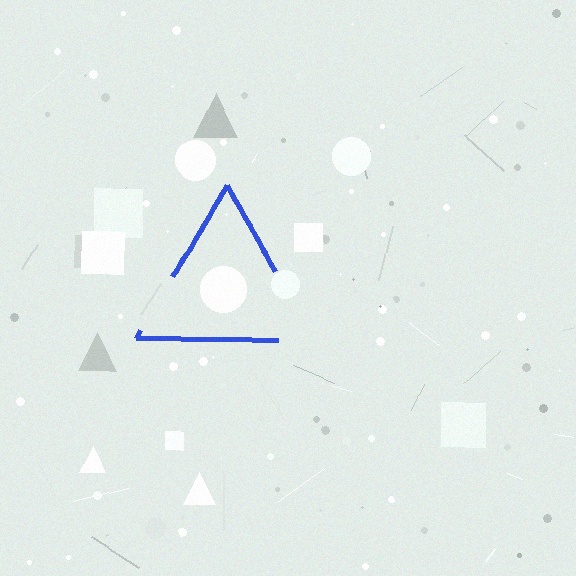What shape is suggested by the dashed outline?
The dashed outline suggests a triangle.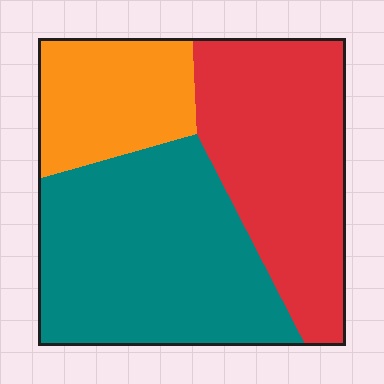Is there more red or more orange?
Red.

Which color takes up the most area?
Teal, at roughly 45%.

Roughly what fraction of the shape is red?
Red takes up about three eighths (3/8) of the shape.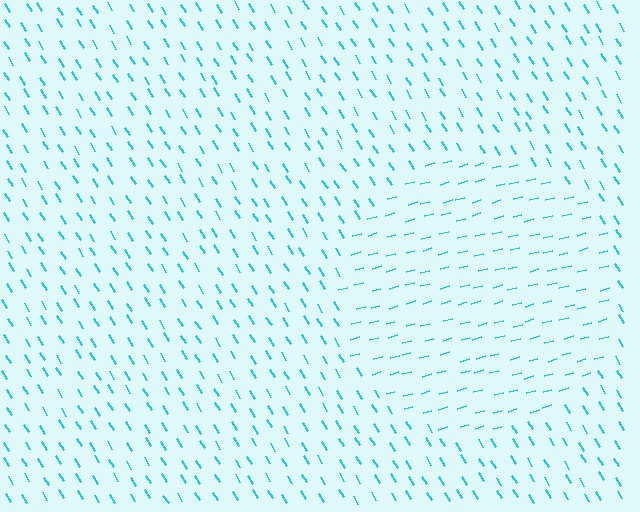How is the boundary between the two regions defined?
The boundary is defined purely by a change in line orientation (approximately 73 degrees difference). All lines are the same color and thickness.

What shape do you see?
I see a circle.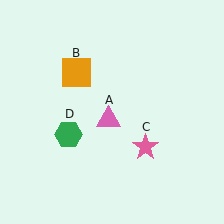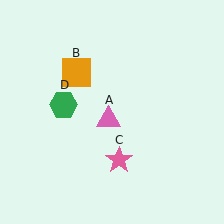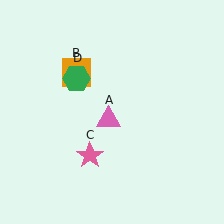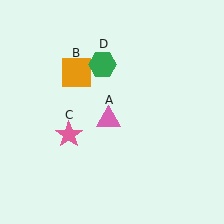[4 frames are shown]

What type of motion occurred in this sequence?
The pink star (object C), green hexagon (object D) rotated clockwise around the center of the scene.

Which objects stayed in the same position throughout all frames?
Pink triangle (object A) and orange square (object B) remained stationary.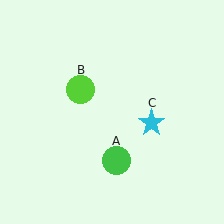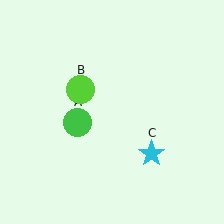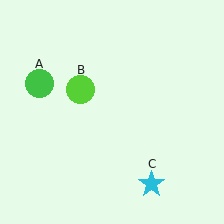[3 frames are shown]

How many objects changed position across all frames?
2 objects changed position: green circle (object A), cyan star (object C).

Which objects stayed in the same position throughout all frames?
Lime circle (object B) remained stationary.